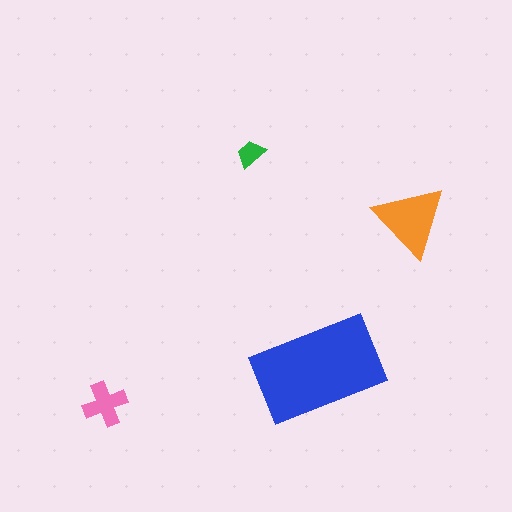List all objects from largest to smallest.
The blue rectangle, the orange triangle, the pink cross, the green trapezoid.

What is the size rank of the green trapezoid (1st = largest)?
4th.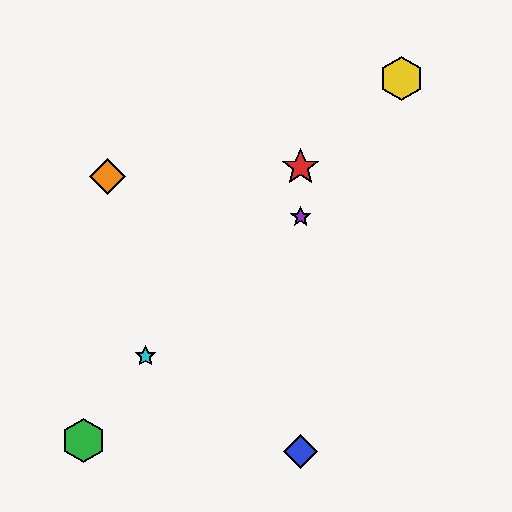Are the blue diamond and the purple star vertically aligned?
Yes, both are at x≈301.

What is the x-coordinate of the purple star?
The purple star is at x≈301.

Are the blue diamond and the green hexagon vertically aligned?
No, the blue diamond is at x≈301 and the green hexagon is at x≈83.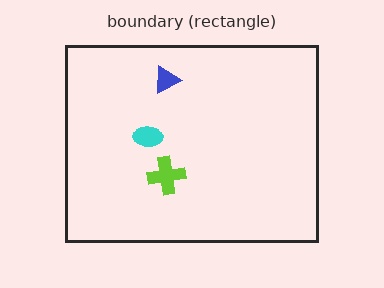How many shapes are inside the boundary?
3 inside, 0 outside.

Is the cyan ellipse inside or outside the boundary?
Inside.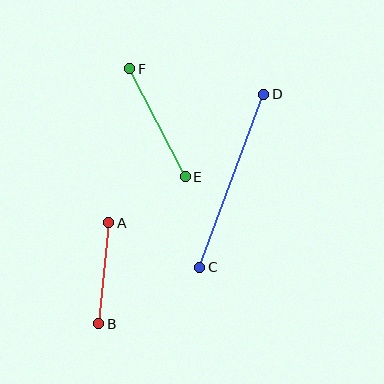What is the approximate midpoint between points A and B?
The midpoint is at approximately (104, 273) pixels.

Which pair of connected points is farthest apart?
Points C and D are farthest apart.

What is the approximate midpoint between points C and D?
The midpoint is at approximately (232, 181) pixels.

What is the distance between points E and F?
The distance is approximately 121 pixels.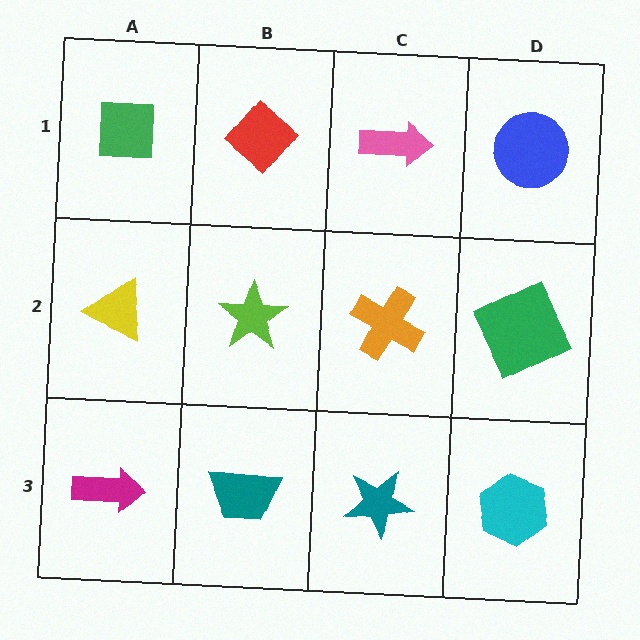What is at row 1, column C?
A pink arrow.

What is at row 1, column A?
A green square.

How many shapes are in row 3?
4 shapes.